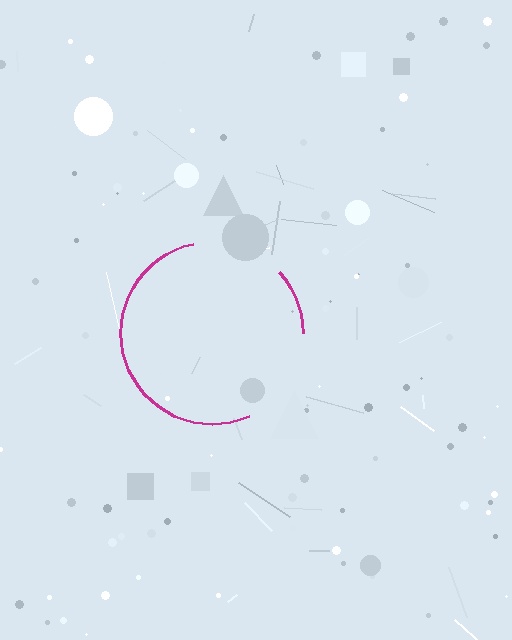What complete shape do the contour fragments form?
The contour fragments form a circle.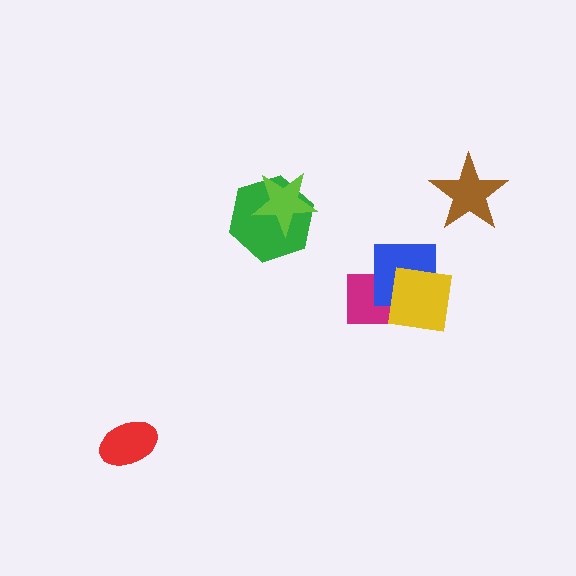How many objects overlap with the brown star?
0 objects overlap with the brown star.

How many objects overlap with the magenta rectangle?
2 objects overlap with the magenta rectangle.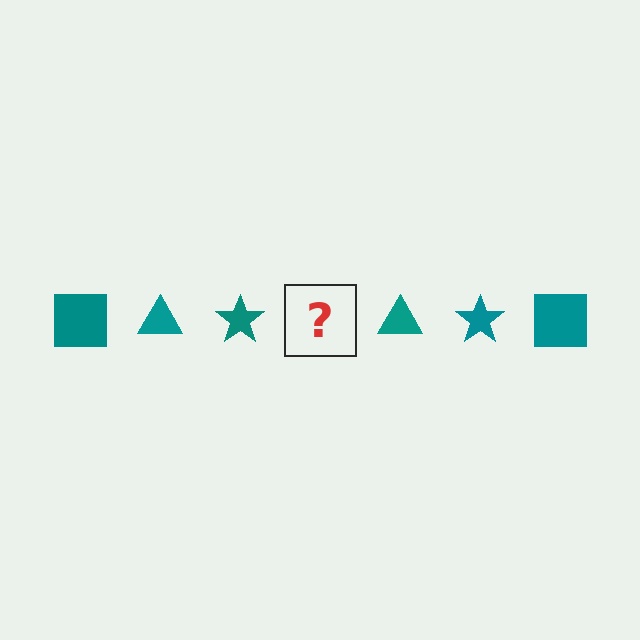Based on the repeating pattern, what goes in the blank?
The blank should be a teal square.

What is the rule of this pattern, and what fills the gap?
The rule is that the pattern cycles through square, triangle, star shapes in teal. The gap should be filled with a teal square.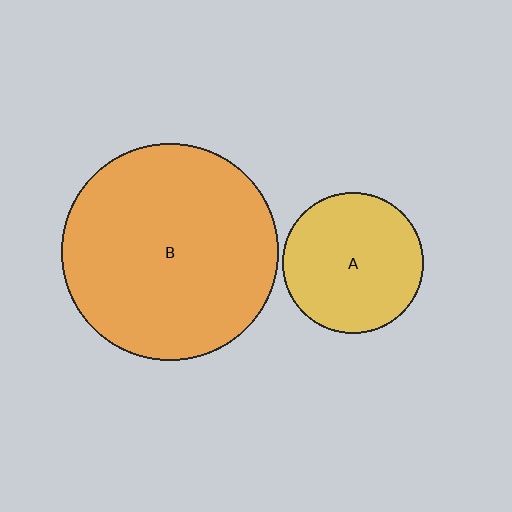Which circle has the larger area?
Circle B (orange).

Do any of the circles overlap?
No, none of the circles overlap.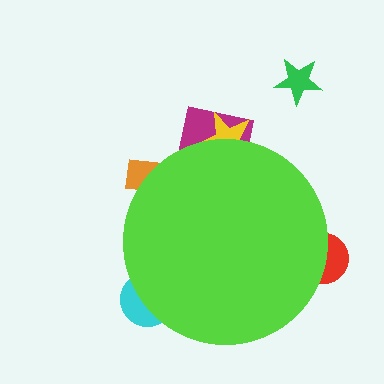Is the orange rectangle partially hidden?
Yes, the orange rectangle is partially hidden behind the lime circle.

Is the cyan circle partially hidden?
Yes, the cyan circle is partially hidden behind the lime circle.